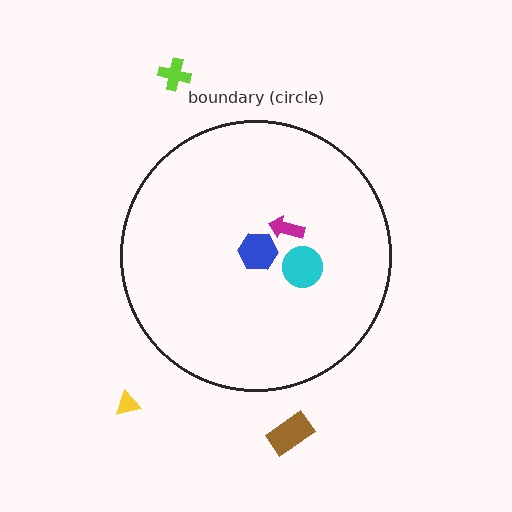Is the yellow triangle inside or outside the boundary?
Outside.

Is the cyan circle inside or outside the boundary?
Inside.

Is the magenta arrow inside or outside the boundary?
Inside.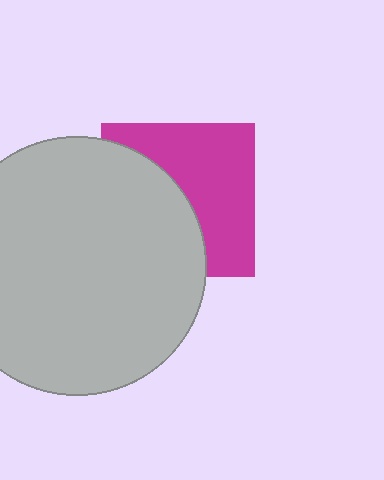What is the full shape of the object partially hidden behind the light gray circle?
The partially hidden object is a magenta square.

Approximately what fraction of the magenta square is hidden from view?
Roughly 48% of the magenta square is hidden behind the light gray circle.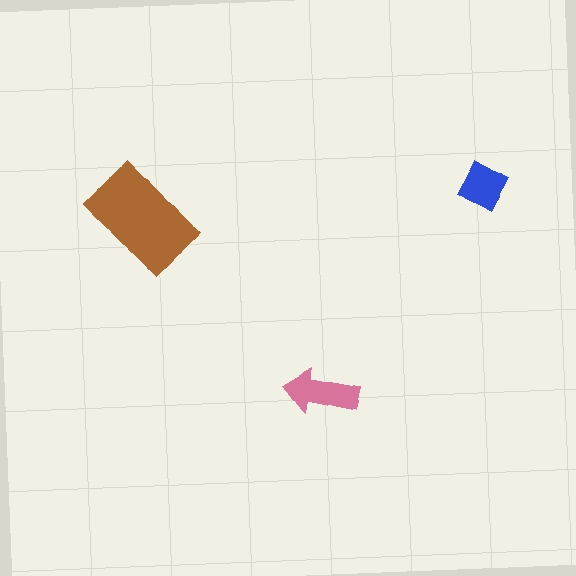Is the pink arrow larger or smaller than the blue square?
Larger.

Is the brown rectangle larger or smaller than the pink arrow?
Larger.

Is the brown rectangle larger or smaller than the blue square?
Larger.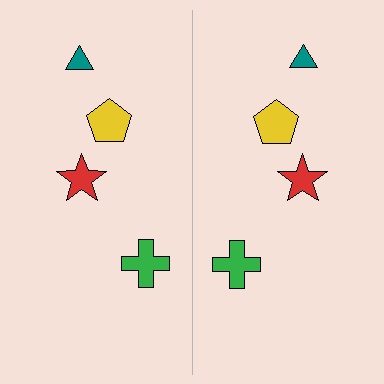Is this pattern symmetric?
Yes, this pattern has bilateral (reflection) symmetry.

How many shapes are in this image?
There are 8 shapes in this image.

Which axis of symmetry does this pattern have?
The pattern has a vertical axis of symmetry running through the center of the image.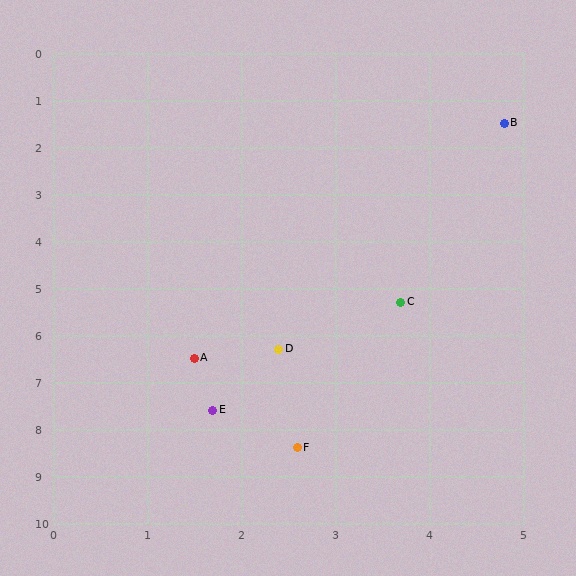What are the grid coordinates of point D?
Point D is at approximately (2.4, 6.3).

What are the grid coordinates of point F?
Point F is at approximately (2.6, 8.4).